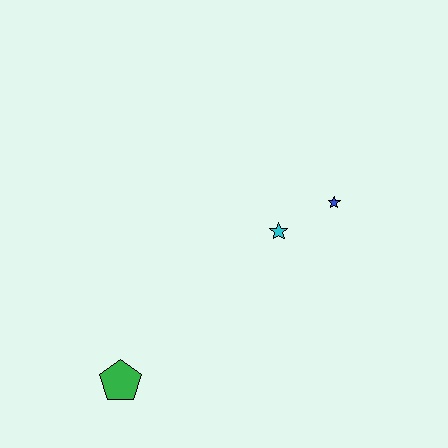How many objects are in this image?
There are 3 objects.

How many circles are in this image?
There are no circles.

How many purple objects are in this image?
There are no purple objects.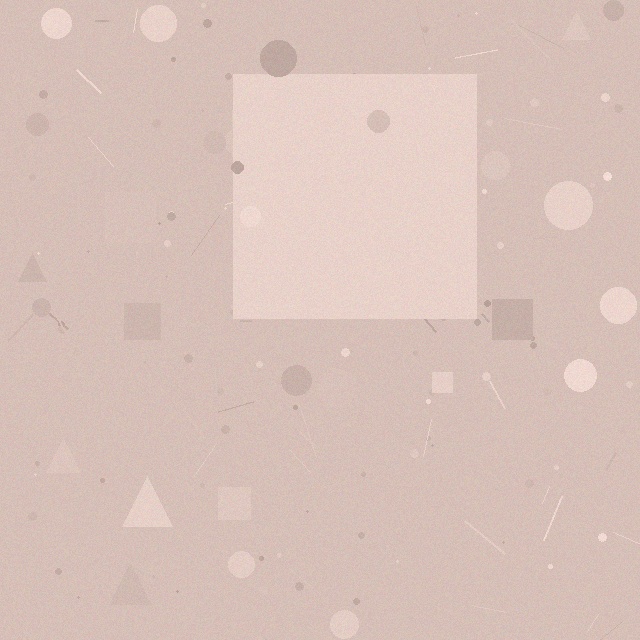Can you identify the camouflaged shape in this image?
The camouflaged shape is a square.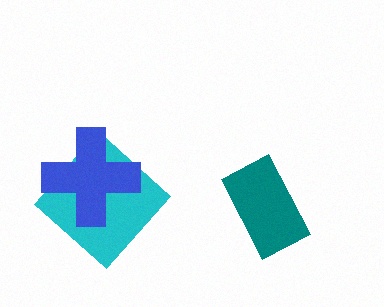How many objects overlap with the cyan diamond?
1 object overlaps with the cyan diamond.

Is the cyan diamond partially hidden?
Yes, it is partially covered by another shape.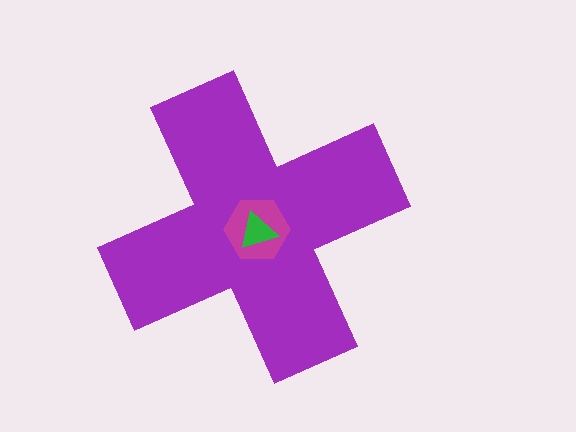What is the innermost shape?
The green triangle.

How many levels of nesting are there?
3.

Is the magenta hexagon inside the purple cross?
Yes.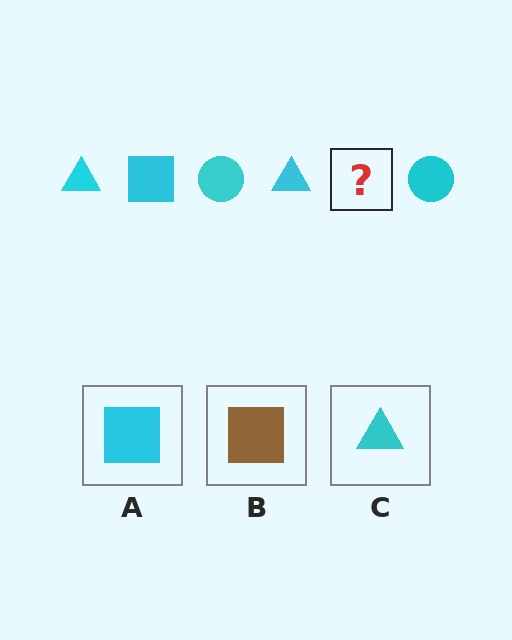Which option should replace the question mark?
Option A.